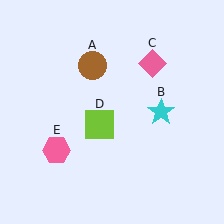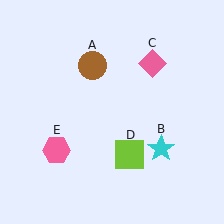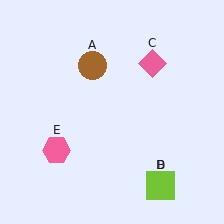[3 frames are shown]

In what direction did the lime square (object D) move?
The lime square (object D) moved down and to the right.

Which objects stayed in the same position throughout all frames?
Brown circle (object A) and pink diamond (object C) and pink hexagon (object E) remained stationary.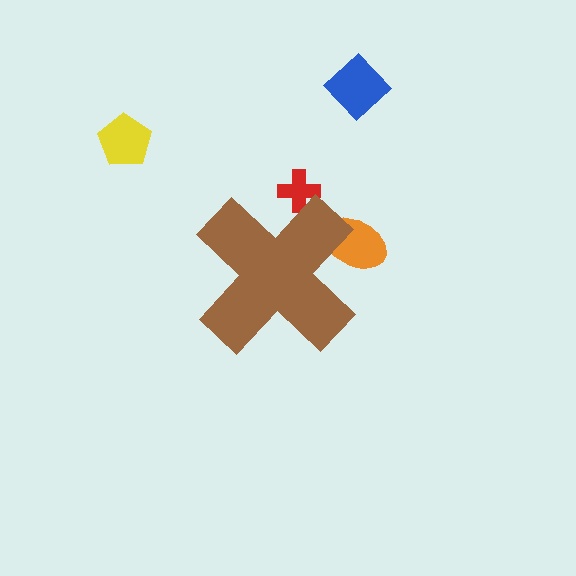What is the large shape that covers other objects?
A brown cross.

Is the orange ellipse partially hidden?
Yes, the orange ellipse is partially hidden behind the brown cross.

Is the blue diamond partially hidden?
No, the blue diamond is fully visible.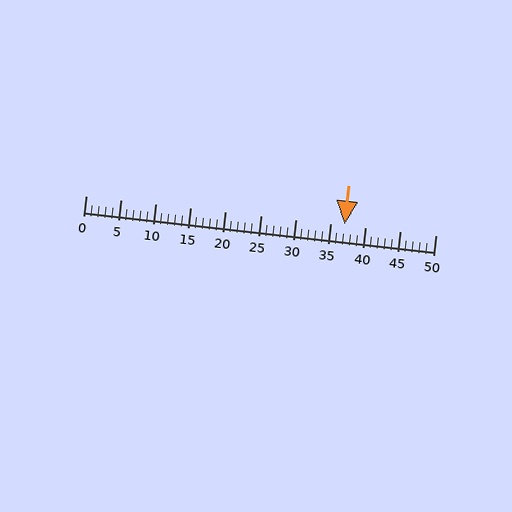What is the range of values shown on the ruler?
The ruler shows values from 0 to 50.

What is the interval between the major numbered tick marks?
The major tick marks are spaced 5 units apart.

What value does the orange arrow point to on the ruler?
The orange arrow points to approximately 37.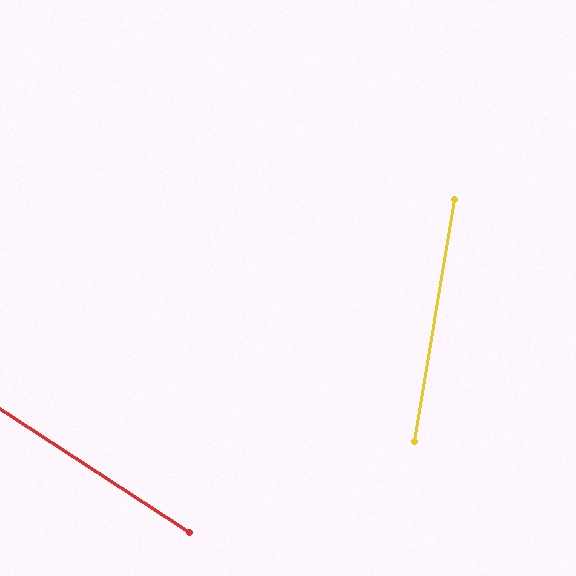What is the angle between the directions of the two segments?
Approximately 67 degrees.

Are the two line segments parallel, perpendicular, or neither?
Neither parallel nor perpendicular — they differ by about 67°.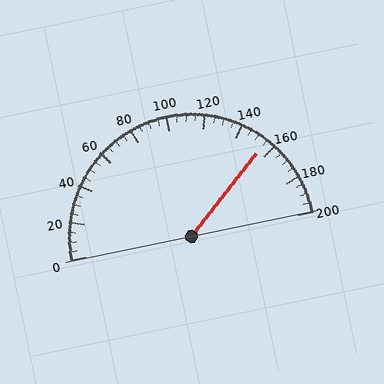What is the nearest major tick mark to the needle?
The nearest major tick mark is 160.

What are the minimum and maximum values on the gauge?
The gauge ranges from 0 to 200.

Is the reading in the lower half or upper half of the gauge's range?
The reading is in the upper half of the range (0 to 200).